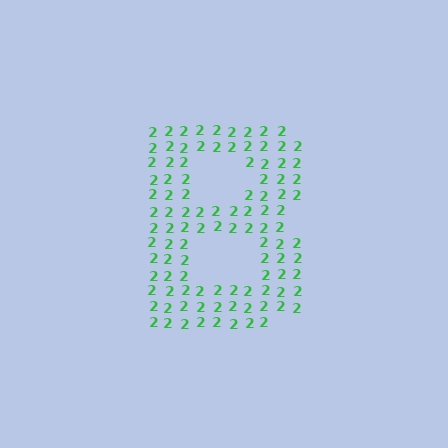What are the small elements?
The small elements are digit 2's.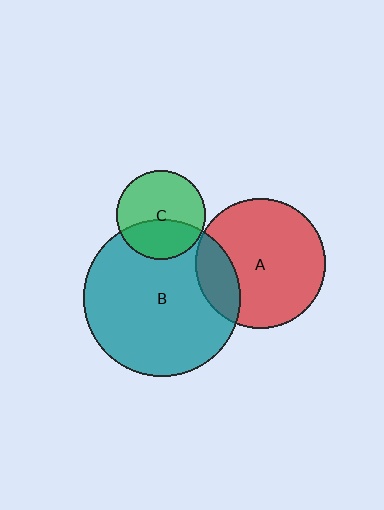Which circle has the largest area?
Circle B (teal).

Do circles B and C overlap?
Yes.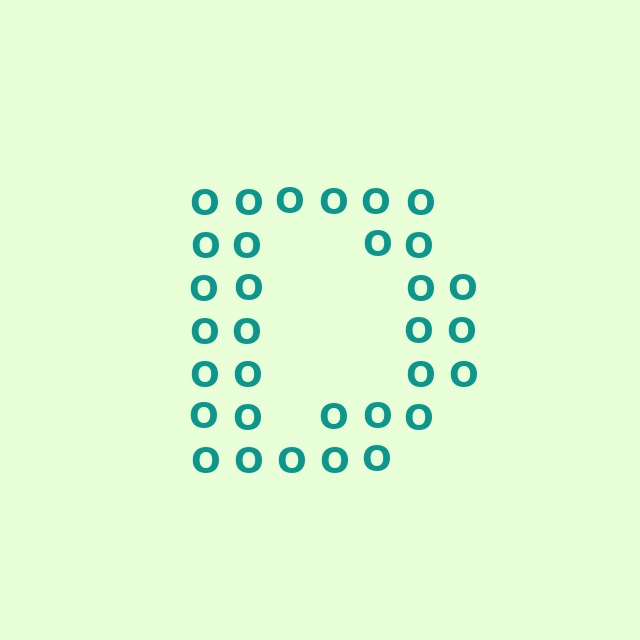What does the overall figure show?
The overall figure shows the letter D.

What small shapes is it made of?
It is made of small letter O's.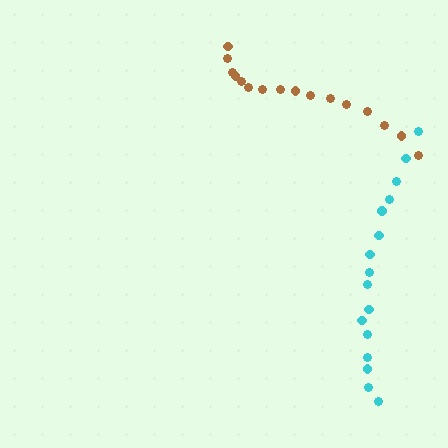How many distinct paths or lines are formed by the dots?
There are 2 distinct paths.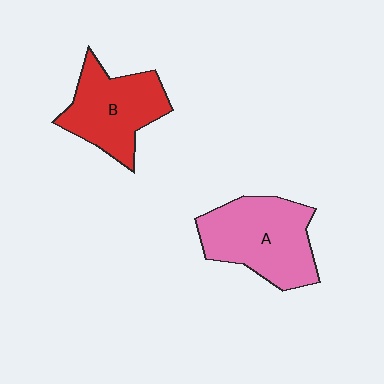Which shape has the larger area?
Shape A (pink).